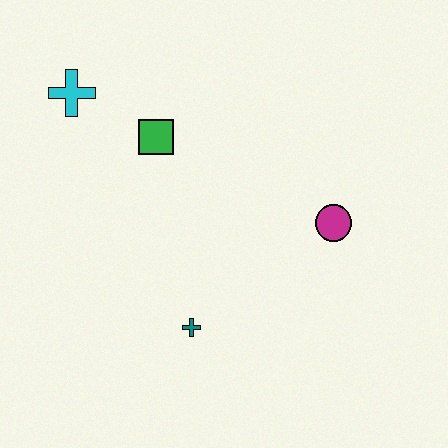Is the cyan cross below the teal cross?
No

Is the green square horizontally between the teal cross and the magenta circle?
No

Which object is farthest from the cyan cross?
The magenta circle is farthest from the cyan cross.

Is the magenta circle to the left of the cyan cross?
No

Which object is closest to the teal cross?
The magenta circle is closest to the teal cross.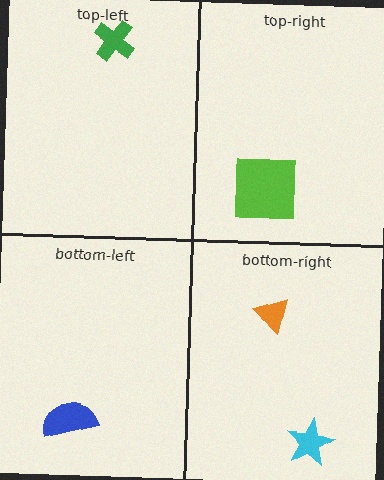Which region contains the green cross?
The top-left region.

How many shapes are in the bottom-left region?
1.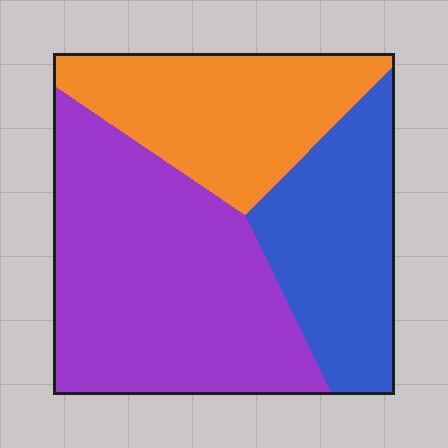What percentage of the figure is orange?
Orange covers roughly 25% of the figure.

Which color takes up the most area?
Purple, at roughly 45%.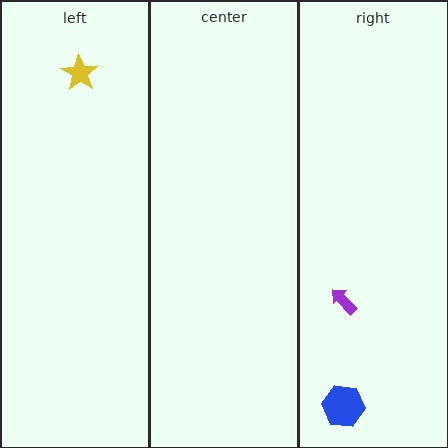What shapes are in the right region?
The blue hexagon, the purple arrow.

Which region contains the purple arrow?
The right region.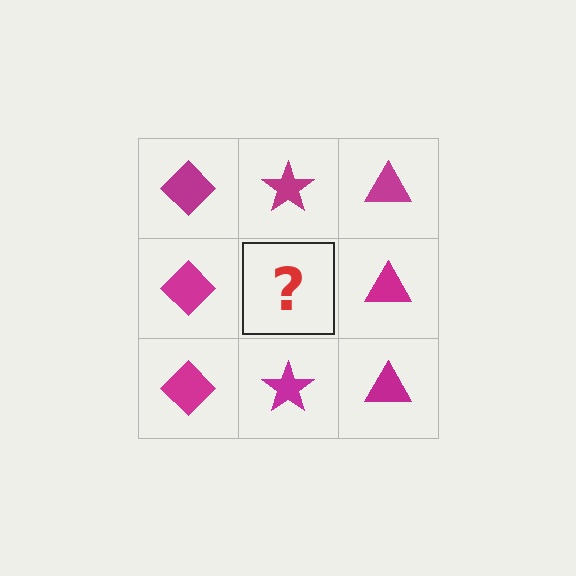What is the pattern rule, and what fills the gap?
The rule is that each column has a consistent shape. The gap should be filled with a magenta star.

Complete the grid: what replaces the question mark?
The question mark should be replaced with a magenta star.